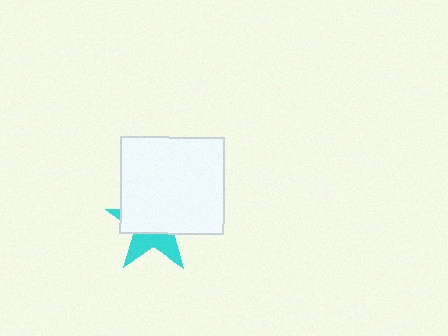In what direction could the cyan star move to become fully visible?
The cyan star could move down. That would shift it out from behind the white rectangle entirely.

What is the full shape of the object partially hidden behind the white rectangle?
The partially hidden object is a cyan star.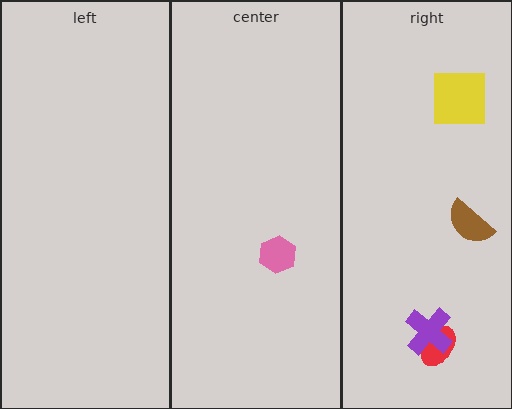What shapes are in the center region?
The pink hexagon.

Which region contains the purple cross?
The right region.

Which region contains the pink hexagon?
The center region.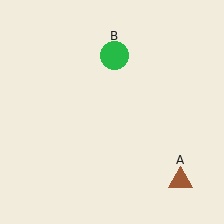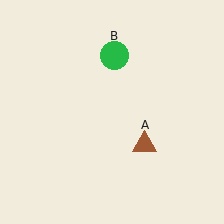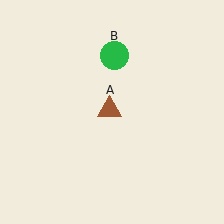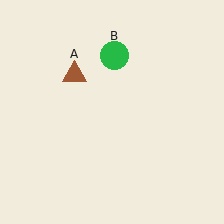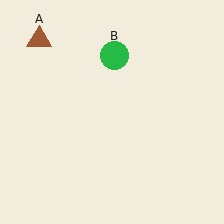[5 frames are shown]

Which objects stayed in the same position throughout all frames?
Green circle (object B) remained stationary.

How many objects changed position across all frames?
1 object changed position: brown triangle (object A).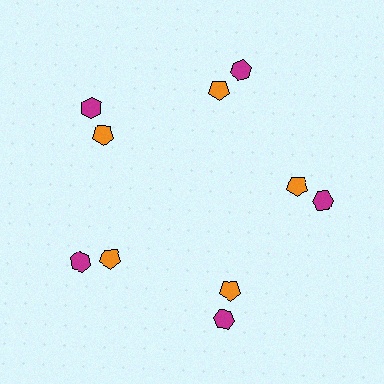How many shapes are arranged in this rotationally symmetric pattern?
There are 10 shapes, arranged in 5 groups of 2.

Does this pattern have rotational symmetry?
Yes, this pattern has 5-fold rotational symmetry. It looks the same after rotating 72 degrees around the center.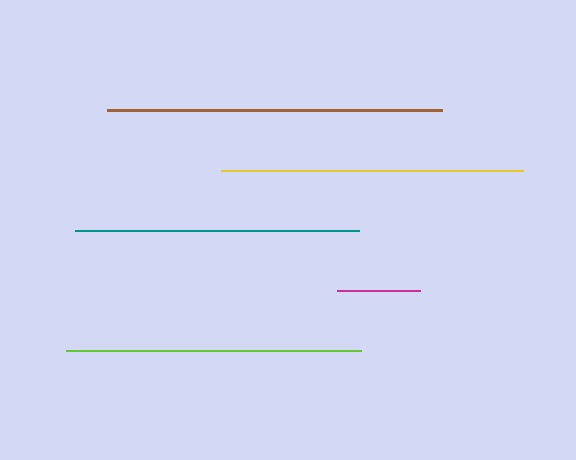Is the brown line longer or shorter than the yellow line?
The brown line is longer than the yellow line.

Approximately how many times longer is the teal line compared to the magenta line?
The teal line is approximately 3.4 times the length of the magenta line.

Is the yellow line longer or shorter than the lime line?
The yellow line is longer than the lime line.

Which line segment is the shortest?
The magenta line is the shortest at approximately 83 pixels.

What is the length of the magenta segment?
The magenta segment is approximately 83 pixels long.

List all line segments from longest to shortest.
From longest to shortest: brown, yellow, lime, teal, magenta.